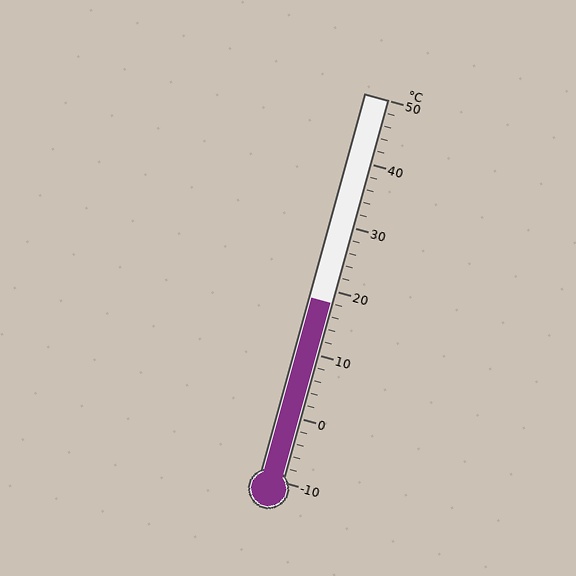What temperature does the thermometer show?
The thermometer shows approximately 18°C.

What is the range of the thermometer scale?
The thermometer scale ranges from -10°C to 50°C.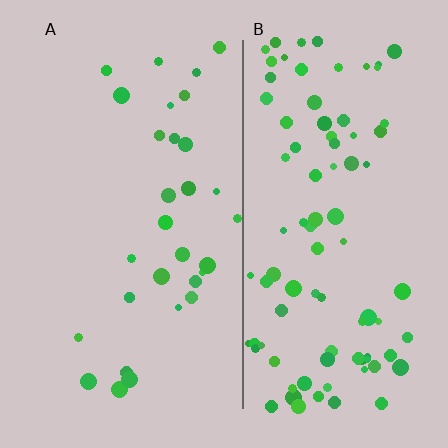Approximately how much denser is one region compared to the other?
Approximately 3.1× — region B over region A.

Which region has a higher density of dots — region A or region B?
B (the right).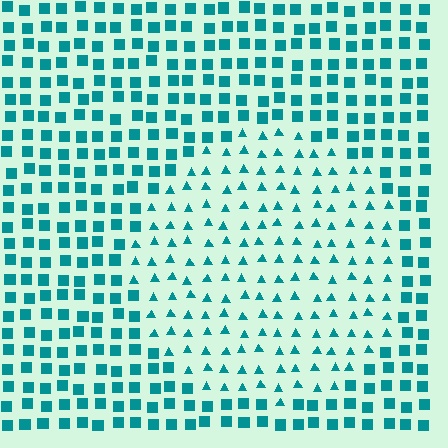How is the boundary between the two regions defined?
The boundary is defined by a change in element shape: triangles inside vs. squares outside. All elements share the same color and spacing.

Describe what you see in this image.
The image is filled with small teal elements arranged in a uniform grid. A circle-shaped region contains triangles, while the surrounding area contains squares. The boundary is defined purely by the change in element shape.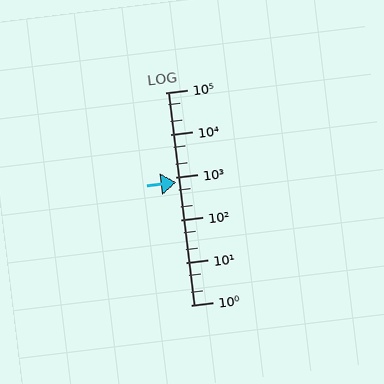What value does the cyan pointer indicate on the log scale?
The pointer indicates approximately 780.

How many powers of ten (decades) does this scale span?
The scale spans 5 decades, from 1 to 100000.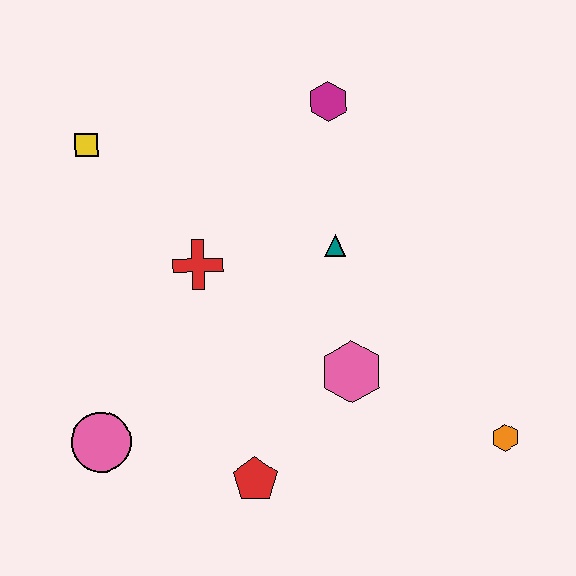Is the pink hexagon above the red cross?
No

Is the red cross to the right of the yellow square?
Yes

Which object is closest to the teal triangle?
The pink hexagon is closest to the teal triangle.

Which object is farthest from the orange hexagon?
The yellow square is farthest from the orange hexagon.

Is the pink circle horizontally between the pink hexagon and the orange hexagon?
No